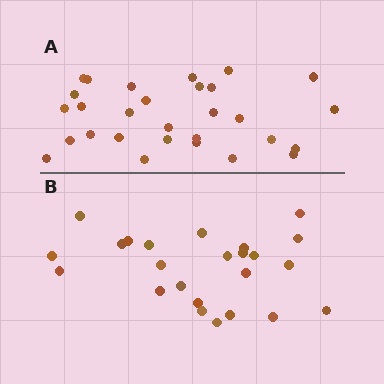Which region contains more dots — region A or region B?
Region A (the top region) has more dots.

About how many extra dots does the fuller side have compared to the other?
Region A has about 5 more dots than region B.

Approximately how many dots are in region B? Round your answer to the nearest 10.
About 20 dots. (The exact count is 24, which rounds to 20.)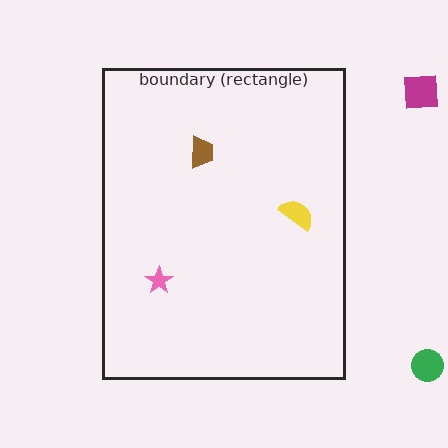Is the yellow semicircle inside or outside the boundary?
Inside.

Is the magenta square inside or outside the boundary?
Outside.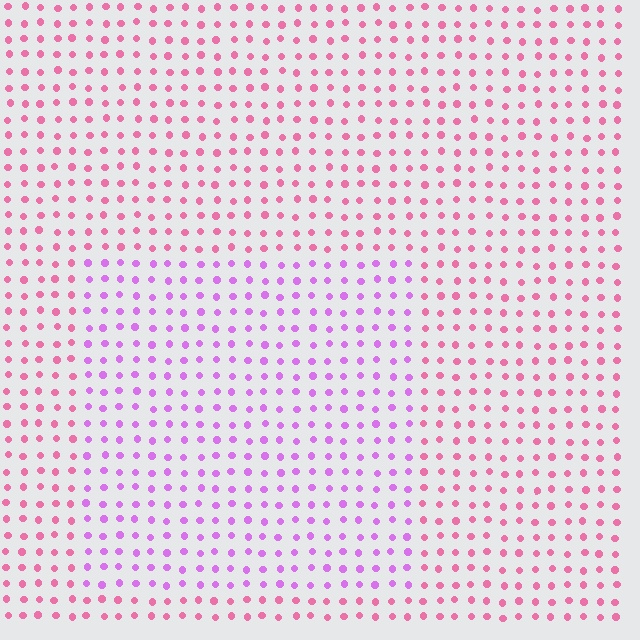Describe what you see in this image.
The image is filled with small pink elements in a uniform arrangement. A rectangle-shaped region is visible where the elements are tinted to a slightly different hue, forming a subtle color boundary.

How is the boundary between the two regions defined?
The boundary is defined purely by a slight shift in hue (about 43 degrees). Spacing, size, and orientation are identical on both sides.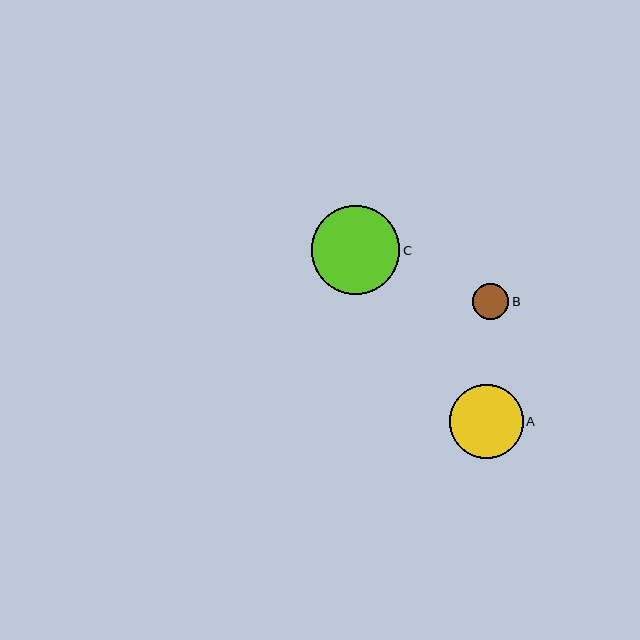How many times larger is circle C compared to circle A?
Circle C is approximately 1.2 times the size of circle A.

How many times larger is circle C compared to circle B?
Circle C is approximately 2.4 times the size of circle B.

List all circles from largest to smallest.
From largest to smallest: C, A, B.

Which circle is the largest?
Circle C is the largest with a size of approximately 88 pixels.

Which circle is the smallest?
Circle B is the smallest with a size of approximately 36 pixels.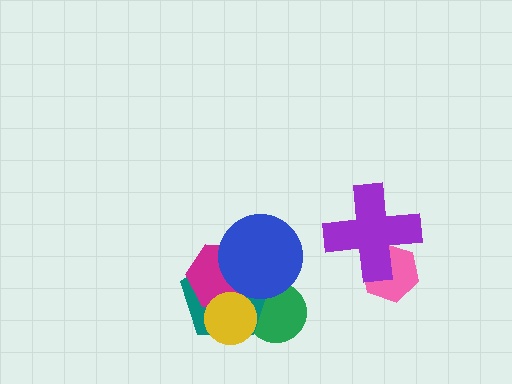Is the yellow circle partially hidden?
No, no other shape covers it.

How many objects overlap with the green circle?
3 objects overlap with the green circle.